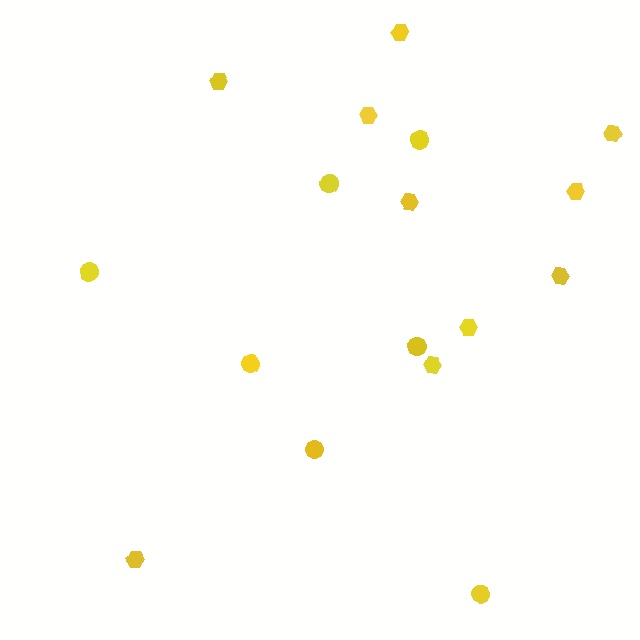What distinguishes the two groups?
There are 2 groups: one group of circles (7) and one group of hexagons (10).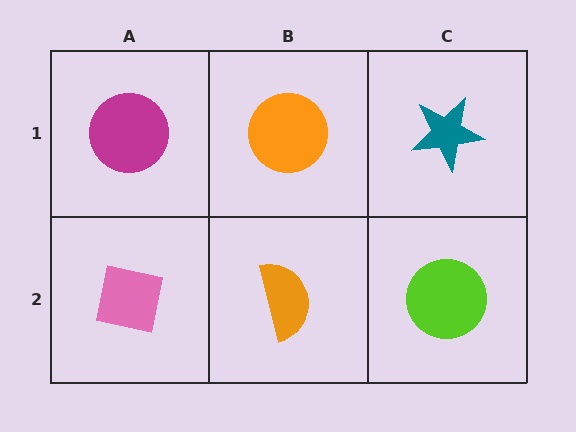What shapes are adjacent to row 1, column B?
An orange semicircle (row 2, column B), a magenta circle (row 1, column A), a teal star (row 1, column C).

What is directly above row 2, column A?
A magenta circle.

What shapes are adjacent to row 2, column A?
A magenta circle (row 1, column A), an orange semicircle (row 2, column B).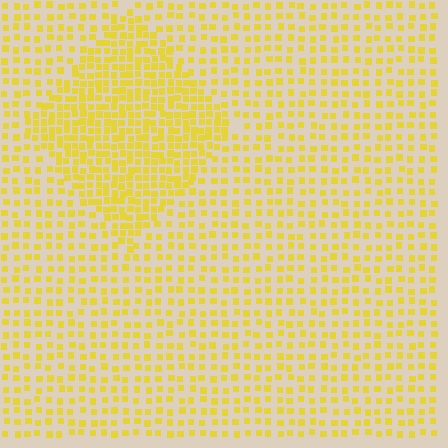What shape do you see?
I see a diamond.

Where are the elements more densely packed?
The elements are more densely packed inside the diamond boundary.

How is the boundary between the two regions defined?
The boundary is defined by a change in element density (approximately 1.9x ratio). All elements are the same color, size, and shape.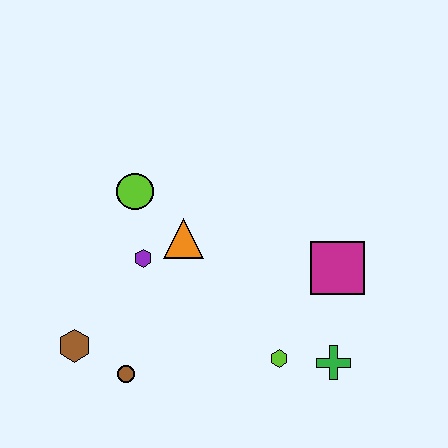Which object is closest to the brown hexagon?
The brown circle is closest to the brown hexagon.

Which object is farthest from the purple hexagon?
The green cross is farthest from the purple hexagon.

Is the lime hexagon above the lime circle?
No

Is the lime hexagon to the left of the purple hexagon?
No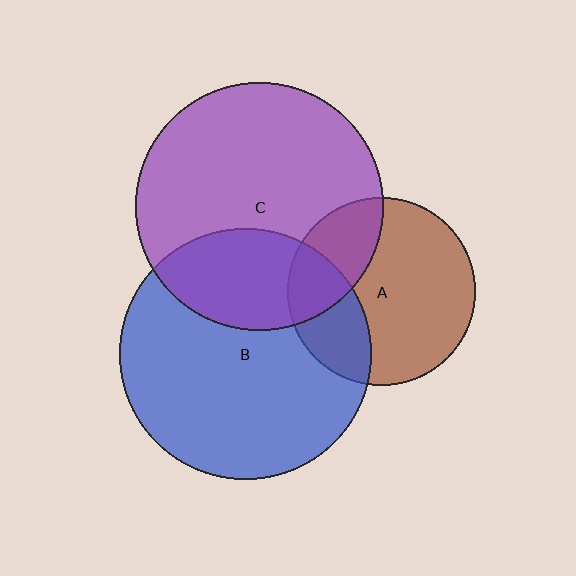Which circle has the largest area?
Circle B (blue).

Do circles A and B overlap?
Yes.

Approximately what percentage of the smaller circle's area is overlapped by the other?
Approximately 25%.